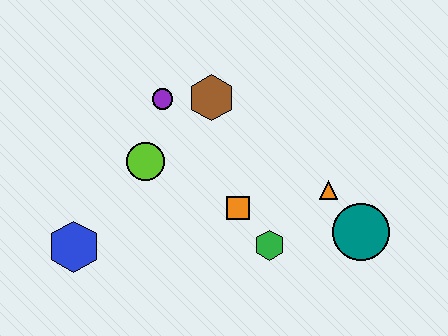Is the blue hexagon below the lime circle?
Yes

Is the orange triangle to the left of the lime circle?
No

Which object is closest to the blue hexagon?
The lime circle is closest to the blue hexagon.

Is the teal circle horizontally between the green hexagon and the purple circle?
No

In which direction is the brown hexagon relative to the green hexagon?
The brown hexagon is above the green hexagon.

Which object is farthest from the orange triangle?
The blue hexagon is farthest from the orange triangle.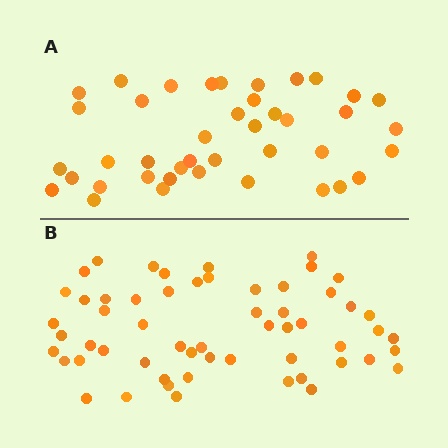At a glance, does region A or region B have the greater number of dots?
Region B (the bottom region) has more dots.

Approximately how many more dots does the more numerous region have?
Region B has approximately 15 more dots than region A.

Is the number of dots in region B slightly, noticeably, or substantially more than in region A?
Region B has noticeably more, but not dramatically so. The ratio is roughly 1.4 to 1.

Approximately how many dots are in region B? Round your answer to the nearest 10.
About 60 dots. (The exact count is 57, which rounds to 60.)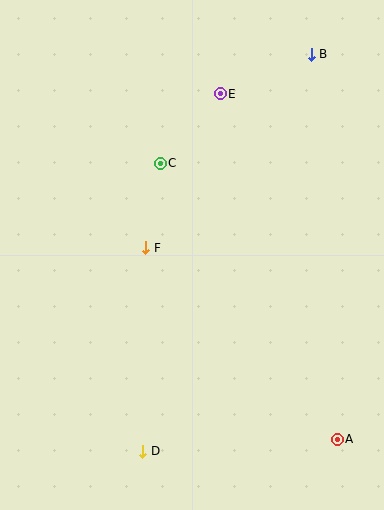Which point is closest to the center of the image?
Point F at (145, 248) is closest to the center.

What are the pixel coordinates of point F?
Point F is at (145, 248).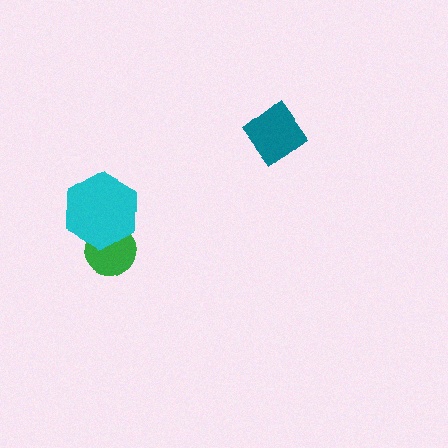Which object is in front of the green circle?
The cyan hexagon is in front of the green circle.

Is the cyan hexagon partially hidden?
No, no other shape covers it.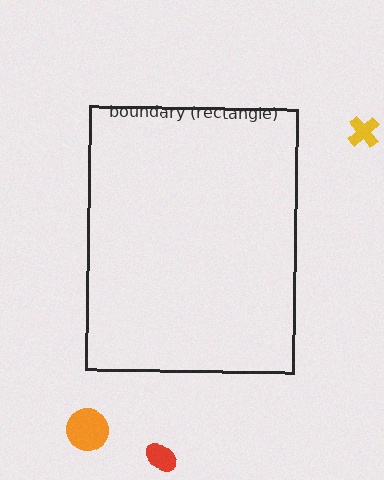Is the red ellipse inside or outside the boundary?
Outside.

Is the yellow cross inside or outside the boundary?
Outside.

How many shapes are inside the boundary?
0 inside, 3 outside.